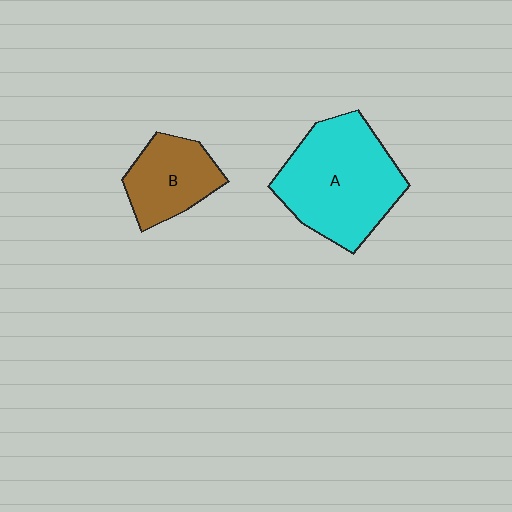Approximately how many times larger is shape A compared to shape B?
Approximately 1.9 times.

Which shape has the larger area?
Shape A (cyan).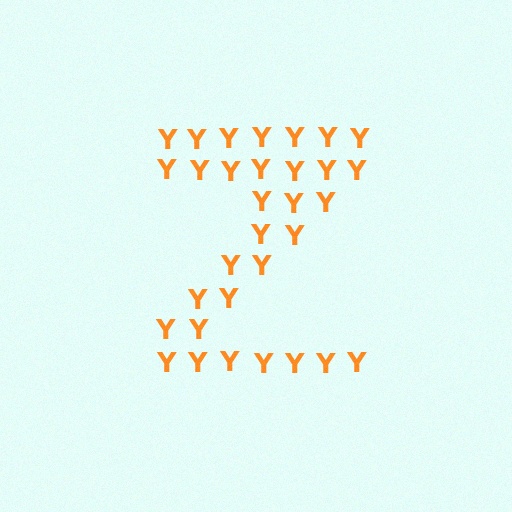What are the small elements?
The small elements are letter Y's.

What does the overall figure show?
The overall figure shows the letter Z.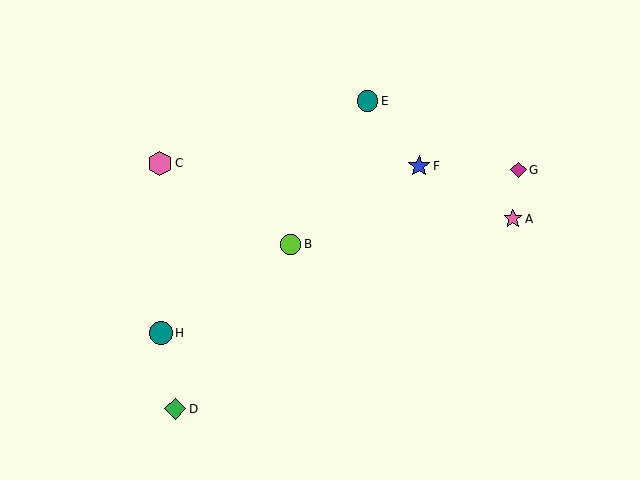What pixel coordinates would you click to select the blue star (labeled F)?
Click at (419, 166) to select the blue star F.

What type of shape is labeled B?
Shape B is a lime circle.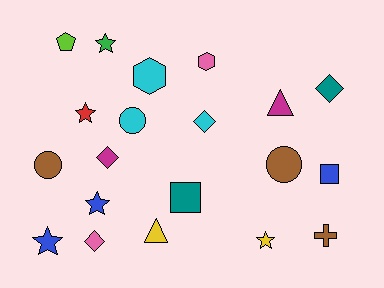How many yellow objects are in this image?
There are 2 yellow objects.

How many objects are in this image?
There are 20 objects.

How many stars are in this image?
There are 5 stars.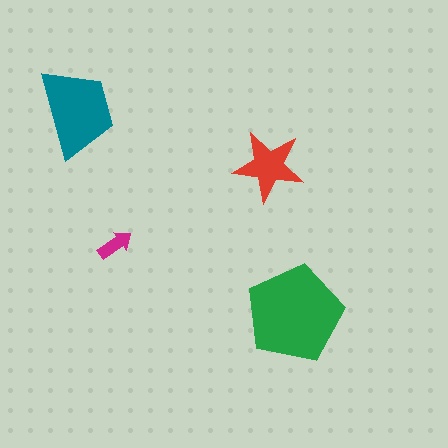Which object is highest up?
The teal trapezoid is topmost.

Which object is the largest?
The green pentagon.